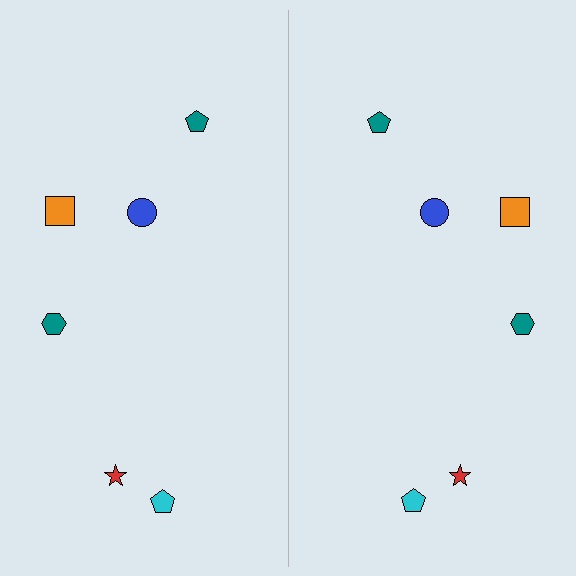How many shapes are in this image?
There are 12 shapes in this image.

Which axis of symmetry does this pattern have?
The pattern has a vertical axis of symmetry running through the center of the image.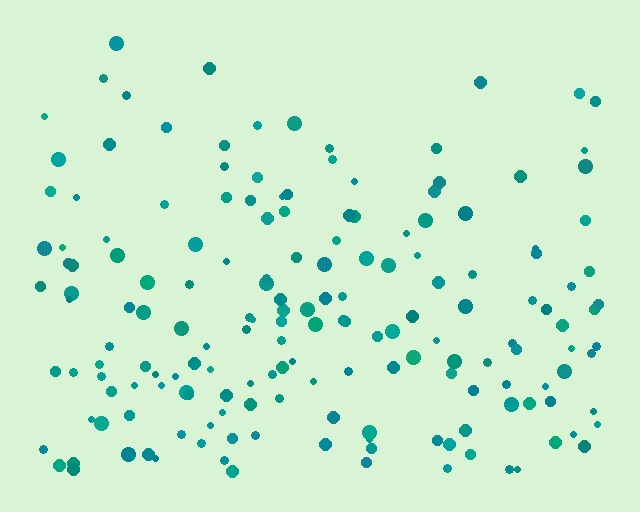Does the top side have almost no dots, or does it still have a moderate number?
Still a moderate number, just noticeably fewer than the bottom.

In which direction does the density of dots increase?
From top to bottom, with the bottom side densest.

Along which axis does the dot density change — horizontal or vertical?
Vertical.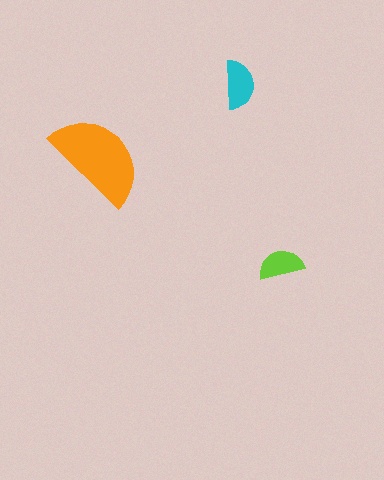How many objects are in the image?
There are 3 objects in the image.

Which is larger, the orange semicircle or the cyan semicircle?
The orange one.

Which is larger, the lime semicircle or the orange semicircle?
The orange one.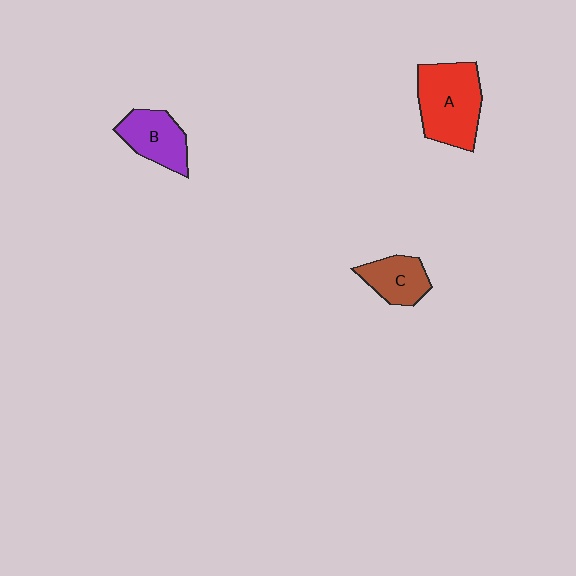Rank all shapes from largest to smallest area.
From largest to smallest: A (red), B (purple), C (brown).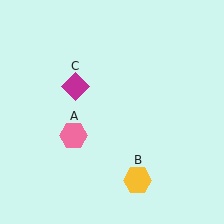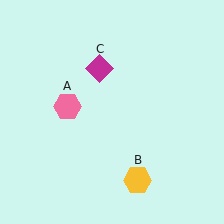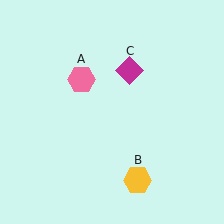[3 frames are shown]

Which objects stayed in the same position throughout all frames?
Yellow hexagon (object B) remained stationary.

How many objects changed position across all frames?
2 objects changed position: pink hexagon (object A), magenta diamond (object C).